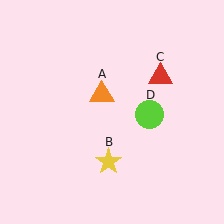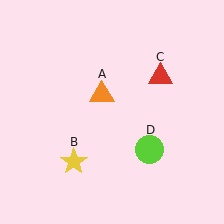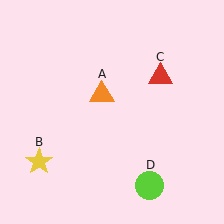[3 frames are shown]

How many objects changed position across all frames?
2 objects changed position: yellow star (object B), lime circle (object D).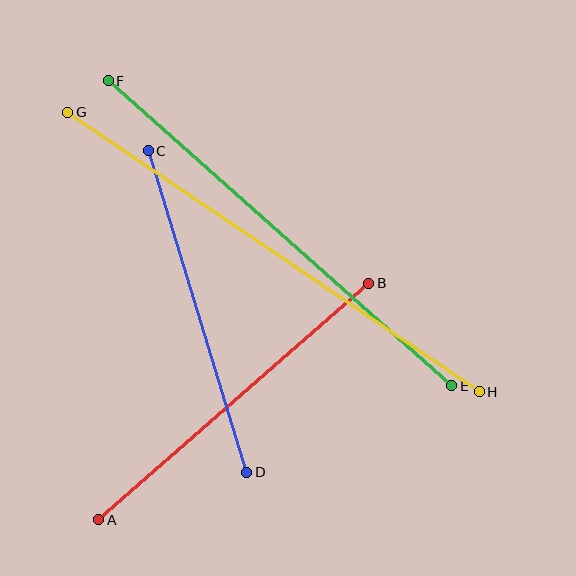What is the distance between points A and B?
The distance is approximately 359 pixels.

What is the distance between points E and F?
The distance is approximately 459 pixels.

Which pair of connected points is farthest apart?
Points G and H are farthest apart.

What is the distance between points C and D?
The distance is approximately 336 pixels.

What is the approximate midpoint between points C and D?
The midpoint is at approximately (198, 311) pixels.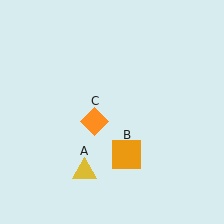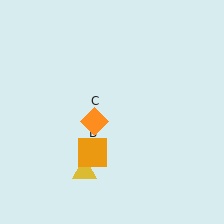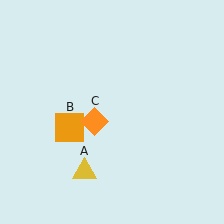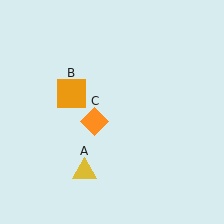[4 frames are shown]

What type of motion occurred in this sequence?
The orange square (object B) rotated clockwise around the center of the scene.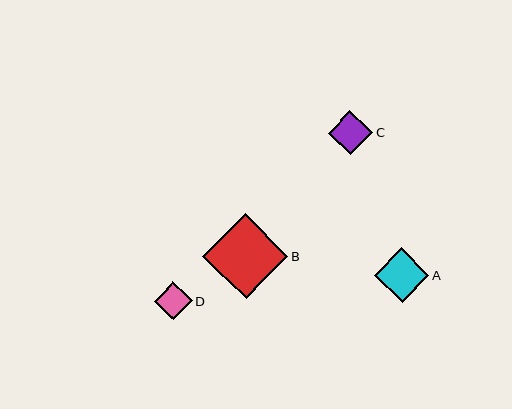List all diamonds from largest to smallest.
From largest to smallest: B, A, C, D.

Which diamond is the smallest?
Diamond D is the smallest with a size of approximately 38 pixels.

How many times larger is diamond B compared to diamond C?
Diamond B is approximately 1.9 times the size of diamond C.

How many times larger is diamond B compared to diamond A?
Diamond B is approximately 1.5 times the size of diamond A.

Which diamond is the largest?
Diamond B is the largest with a size of approximately 85 pixels.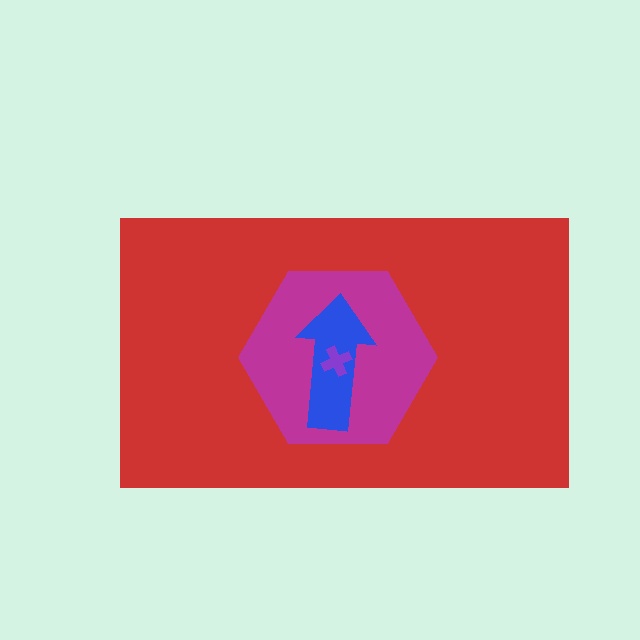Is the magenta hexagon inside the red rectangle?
Yes.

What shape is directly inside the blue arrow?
The purple cross.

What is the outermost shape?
The red rectangle.